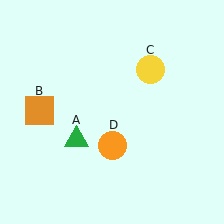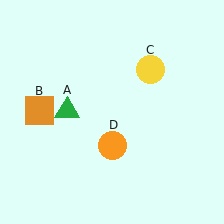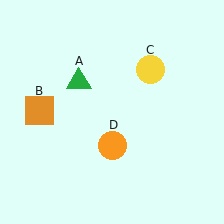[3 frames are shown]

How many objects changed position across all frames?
1 object changed position: green triangle (object A).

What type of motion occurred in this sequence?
The green triangle (object A) rotated clockwise around the center of the scene.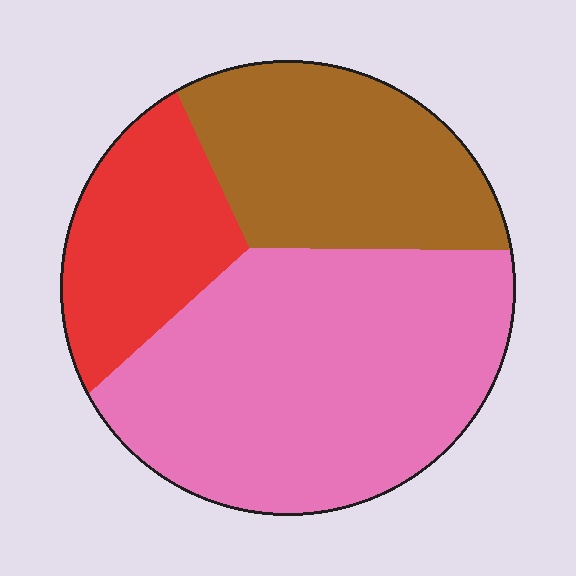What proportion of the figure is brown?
Brown covers roughly 30% of the figure.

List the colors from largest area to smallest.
From largest to smallest: pink, brown, red.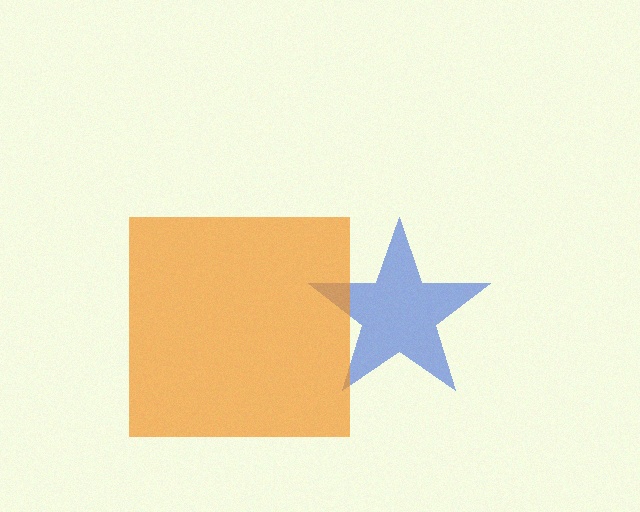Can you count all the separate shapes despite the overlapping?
Yes, there are 2 separate shapes.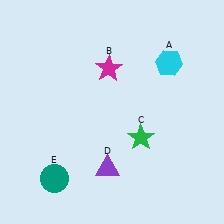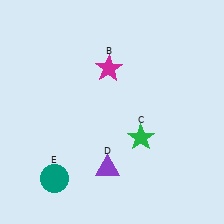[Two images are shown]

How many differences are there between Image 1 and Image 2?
There is 1 difference between the two images.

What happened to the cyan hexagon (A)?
The cyan hexagon (A) was removed in Image 2. It was in the top-right area of Image 1.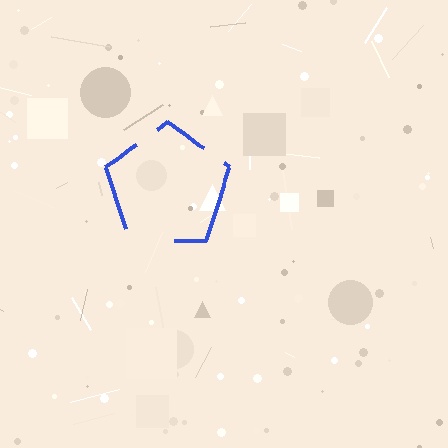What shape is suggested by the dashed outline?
The dashed outline suggests a pentagon.